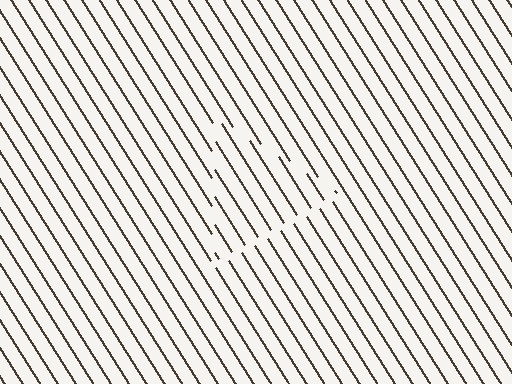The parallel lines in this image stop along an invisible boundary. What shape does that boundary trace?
An illusory triangle. The interior of the shape contains the same grating, shifted by half a period — the contour is defined by the phase discontinuity where line-ends from the inner and outer gratings abut.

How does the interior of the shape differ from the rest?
The interior of the shape contains the same grating, shifted by half a period — the contour is defined by the phase discontinuity where line-ends from the inner and outer gratings abut.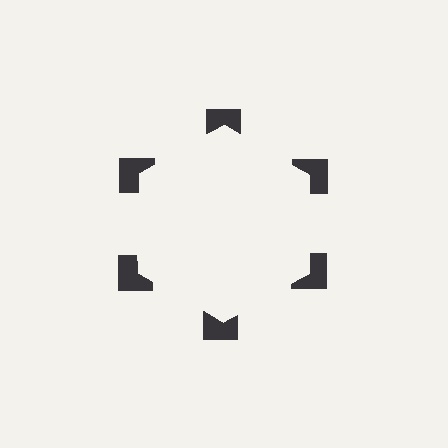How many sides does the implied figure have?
6 sides.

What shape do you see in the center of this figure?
An illusory hexagon — its edges are inferred from the aligned wedge cuts in the notched squares, not physically drawn.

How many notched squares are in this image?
There are 6 — one at each vertex of the illusory hexagon.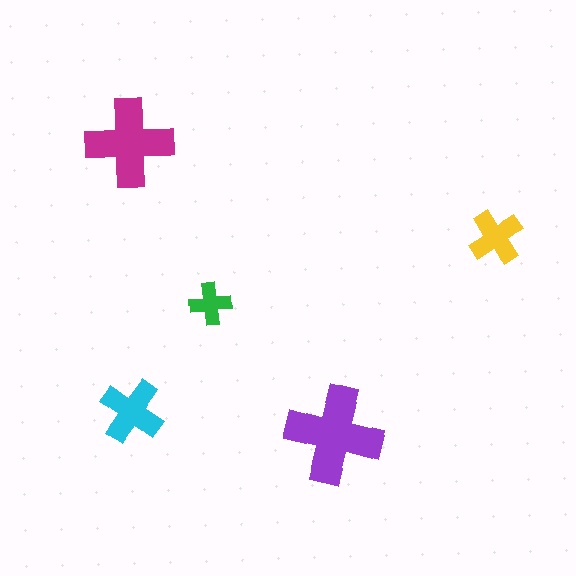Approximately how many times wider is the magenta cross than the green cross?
About 2 times wider.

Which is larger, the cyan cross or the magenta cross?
The magenta one.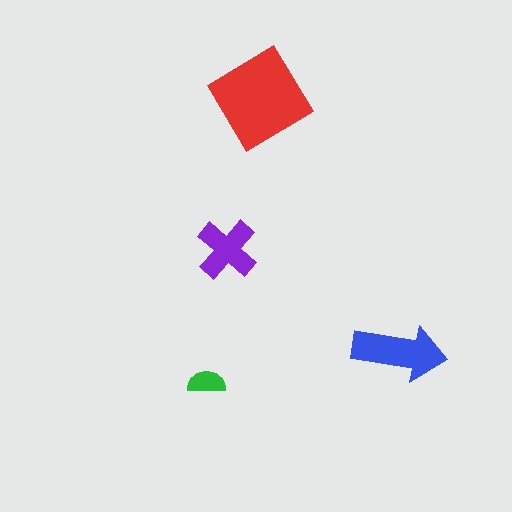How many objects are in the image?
There are 4 objects in the image.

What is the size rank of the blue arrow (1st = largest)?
2nd.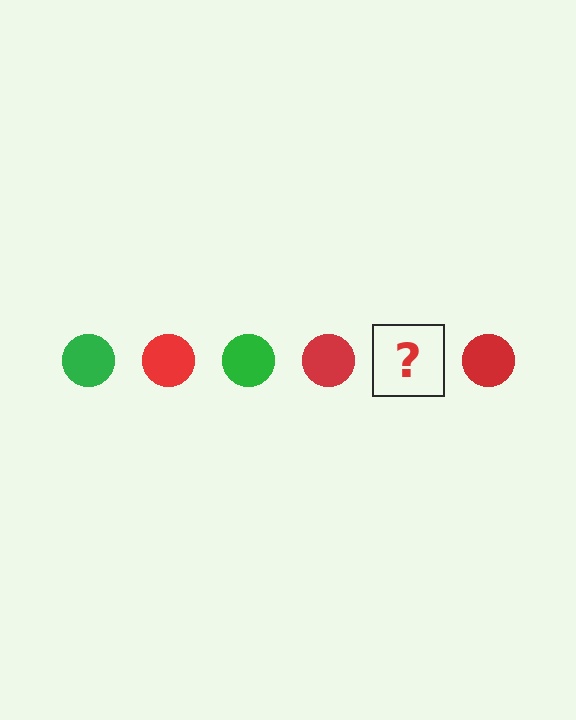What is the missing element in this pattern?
The missing element is a green circle.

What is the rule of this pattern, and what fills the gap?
The rule is that the pattern cycles through green, red circles. The gap should be filled with a green circle.